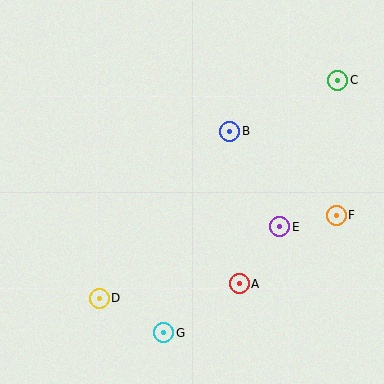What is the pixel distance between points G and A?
The distance between G and A is 90 pixels.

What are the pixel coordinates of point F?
Point F is at (336, 215).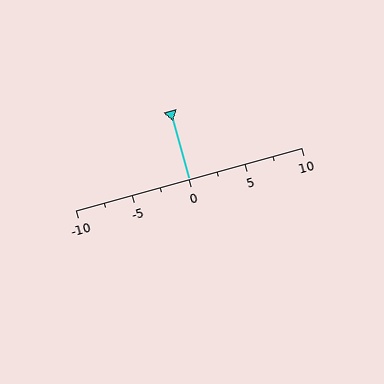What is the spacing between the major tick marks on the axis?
The major ticks are spaced 5 apart.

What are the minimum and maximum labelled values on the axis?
The axis runs from -10 to 10.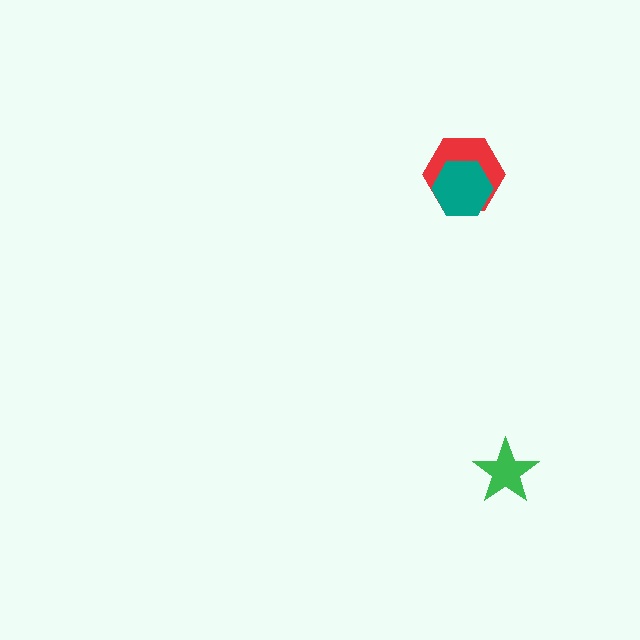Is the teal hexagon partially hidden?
No, no other shape covers it.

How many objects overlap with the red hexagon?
1 object overlaps with the red hexagon.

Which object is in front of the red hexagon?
The teal hexagon is in front of the red hexagon.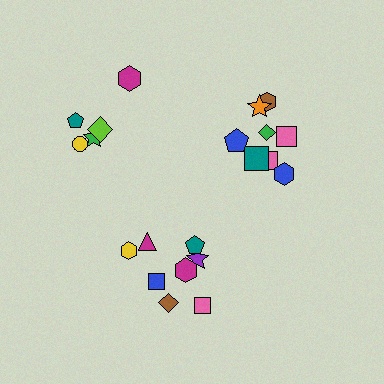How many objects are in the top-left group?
There are 5 objects.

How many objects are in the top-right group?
There are 8 objects.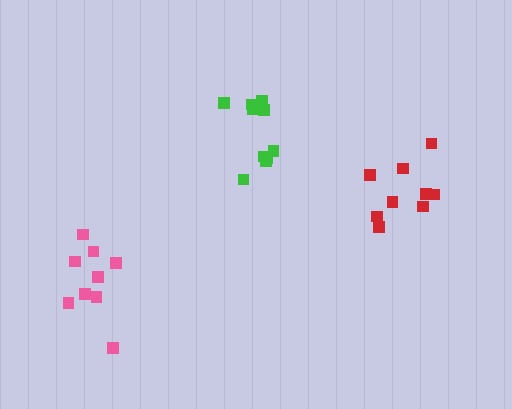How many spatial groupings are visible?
There are 3 spatial groupings.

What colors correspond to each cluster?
The clusters are colored: green, pink, red.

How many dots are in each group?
Group 1: 10 dots, Group 2: 9 dots, Group 3: 9 dots (28 total).